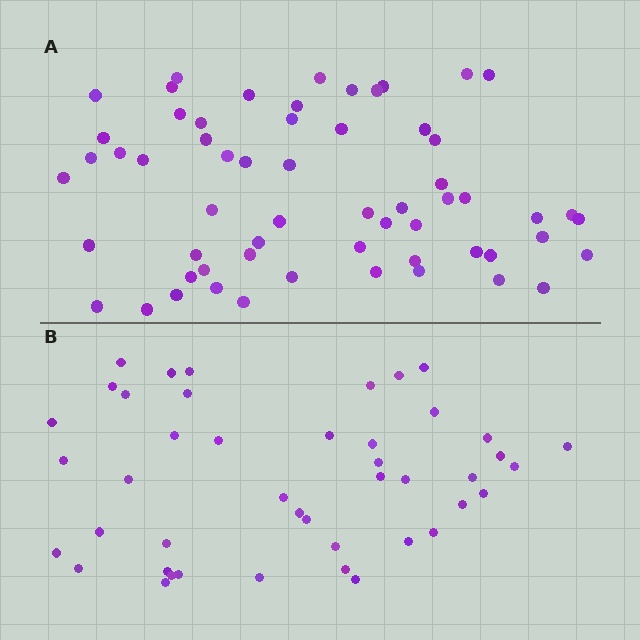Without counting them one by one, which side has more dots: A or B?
Region A (the top region) has more dots.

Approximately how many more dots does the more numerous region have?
Region A has approximately 15 more dots than region B.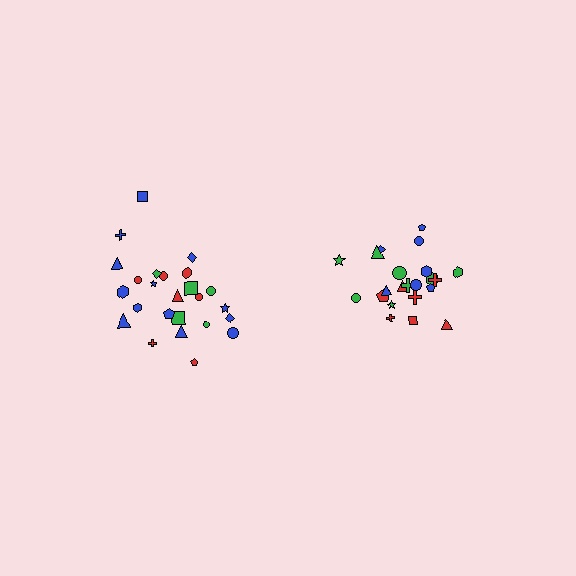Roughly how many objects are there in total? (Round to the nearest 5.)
Roughly 45 objects in total.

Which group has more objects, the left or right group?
The left group.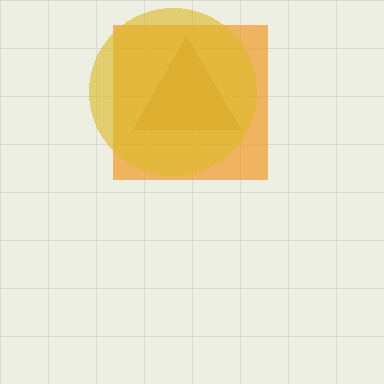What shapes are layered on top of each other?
The layered shapes are: a brown triangle, an orange square, a yellow circle.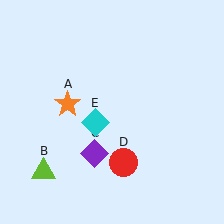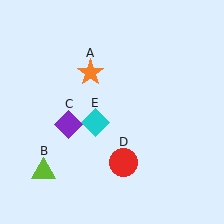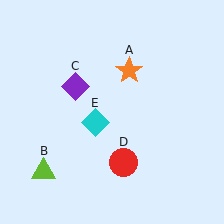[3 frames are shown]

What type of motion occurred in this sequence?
The orange star (object A), purple diamond (object C) rotated clockwise around the center of the scene.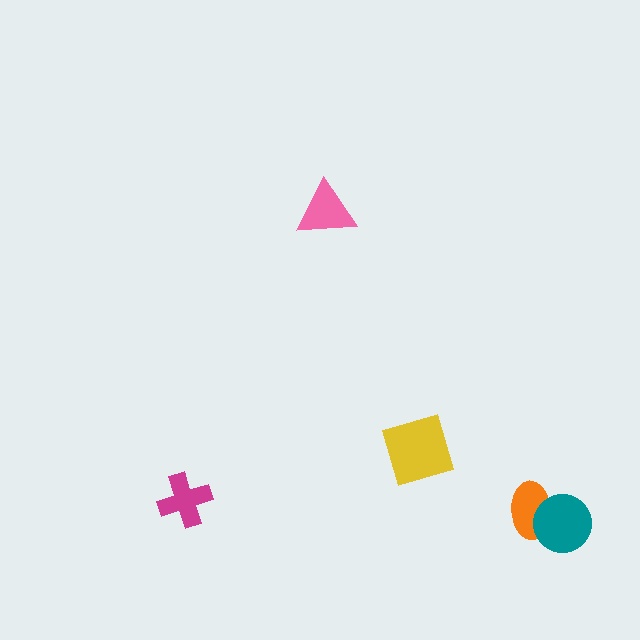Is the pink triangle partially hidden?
No, no other shape covers it.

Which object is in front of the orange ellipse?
The teal circle is in front of the orange ellipse.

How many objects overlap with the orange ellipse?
1 object overlaps with the orange ellipse.